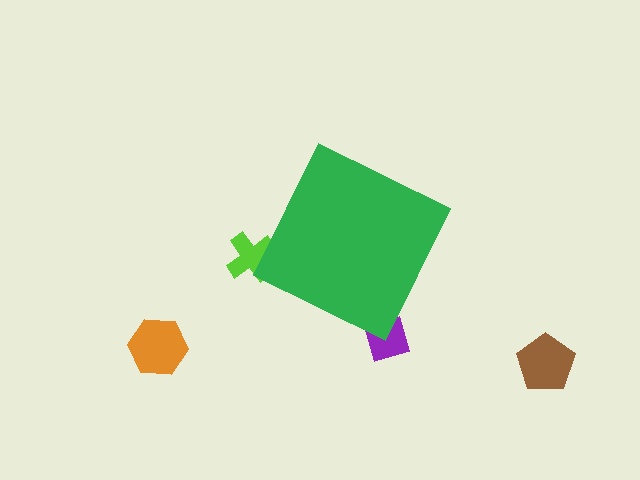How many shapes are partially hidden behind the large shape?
2 shapes are partially hidden.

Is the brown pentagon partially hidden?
No, the brown pentagon is fully visible.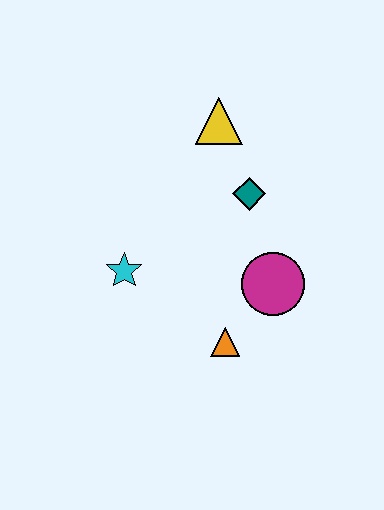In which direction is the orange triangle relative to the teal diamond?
The orange triangle is below the teal diamond.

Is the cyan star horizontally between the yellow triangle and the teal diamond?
No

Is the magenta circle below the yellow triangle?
Yes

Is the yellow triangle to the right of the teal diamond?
No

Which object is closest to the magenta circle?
The orange triangle is closest to the magenta circle.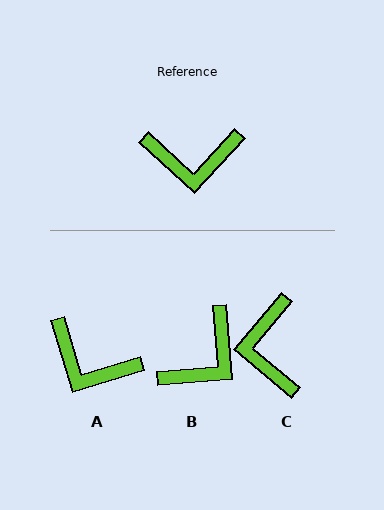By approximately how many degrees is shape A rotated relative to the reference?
Approximately 30 degrees clockwise.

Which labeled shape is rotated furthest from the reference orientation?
C, about 87 degrees away.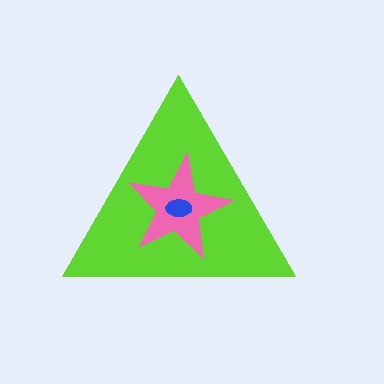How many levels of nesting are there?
3.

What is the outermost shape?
The lime triangle.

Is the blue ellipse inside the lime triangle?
Yes.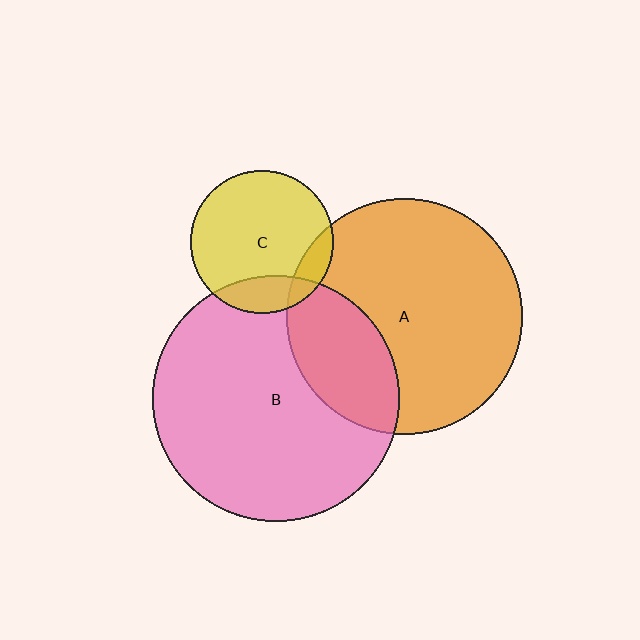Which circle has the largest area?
Circle B (pink).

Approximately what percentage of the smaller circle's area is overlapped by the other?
Approximately 15%.